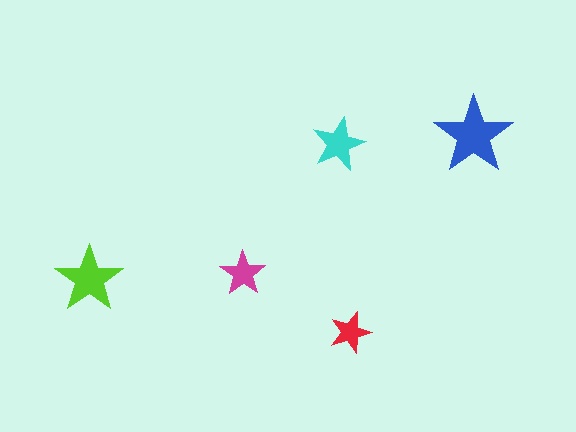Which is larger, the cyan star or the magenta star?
The cyan one.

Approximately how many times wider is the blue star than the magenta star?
About 1.5 times wider.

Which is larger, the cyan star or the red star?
The cyan one.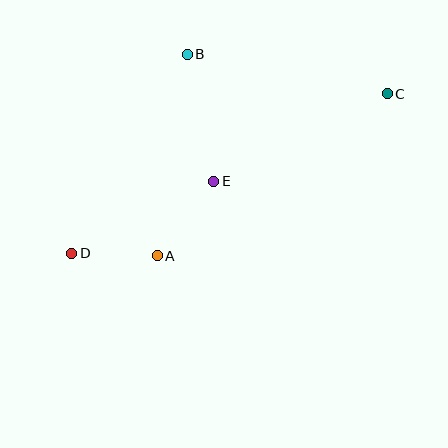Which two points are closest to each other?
Points A and D are closest to each other.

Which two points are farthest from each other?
Points C and D are farthest from each other.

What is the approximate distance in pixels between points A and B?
The distance between A and B is approximately 204 pixels.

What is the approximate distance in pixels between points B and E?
The distance between B and E is approximately 130 pixels.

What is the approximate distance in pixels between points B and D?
The distance between B and D is approximately 230 pixels.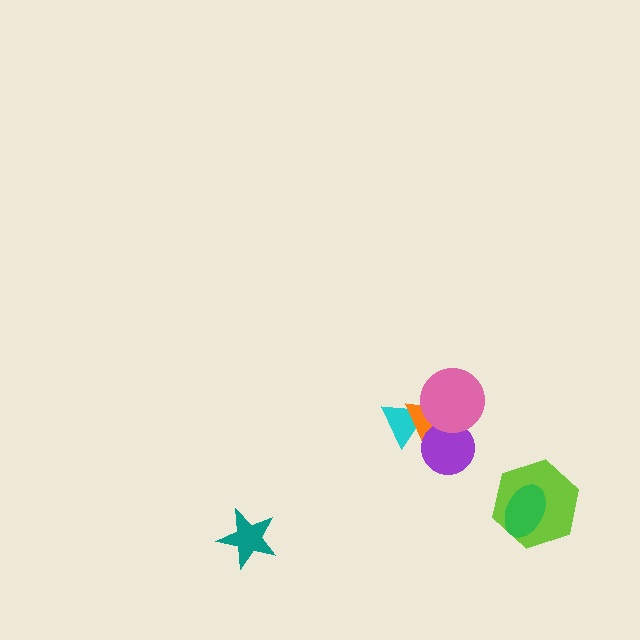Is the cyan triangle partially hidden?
Yes, it is partially covered by another shape.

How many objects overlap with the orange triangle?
3 objects overlap with the orange triangle.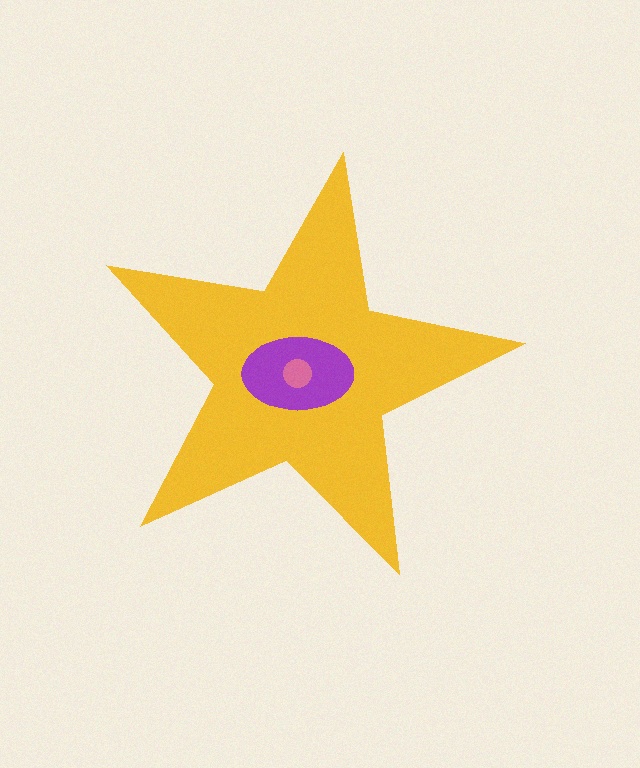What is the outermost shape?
The yellow star.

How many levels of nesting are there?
3.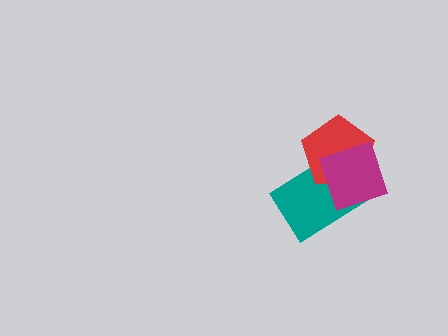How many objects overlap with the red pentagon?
2 objects overlap with the red pentagon.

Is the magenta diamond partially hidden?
No, no other shape covers it.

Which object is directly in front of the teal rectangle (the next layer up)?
The red pentagon is directly in front of the teal rectangle.